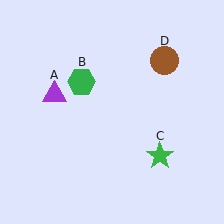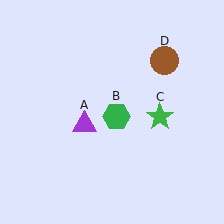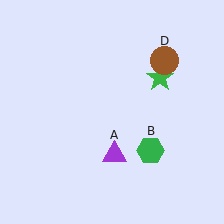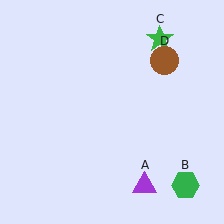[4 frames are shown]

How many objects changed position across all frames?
3 objects changed position: purple triangle (object A), green hexagon (object B), green star (object C).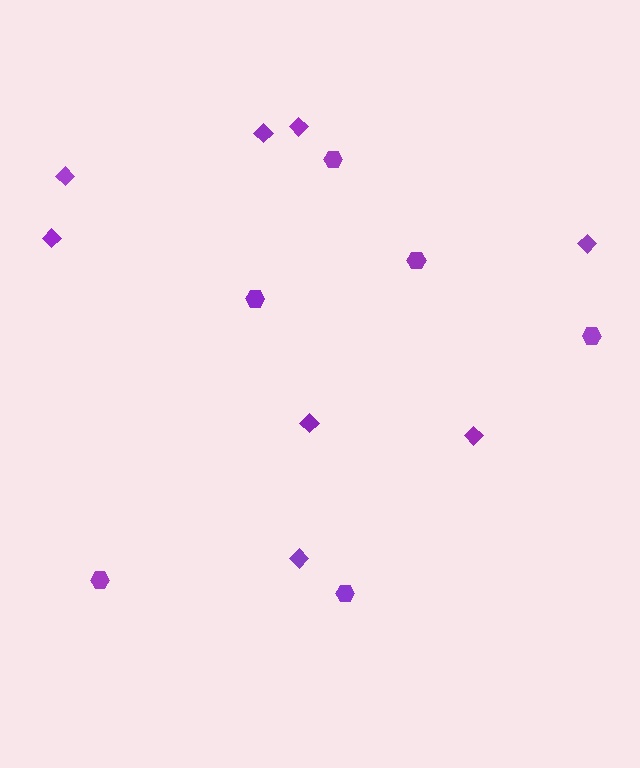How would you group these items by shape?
There are 2 groups: one group of diamonds (8) and one group of hexagons (6).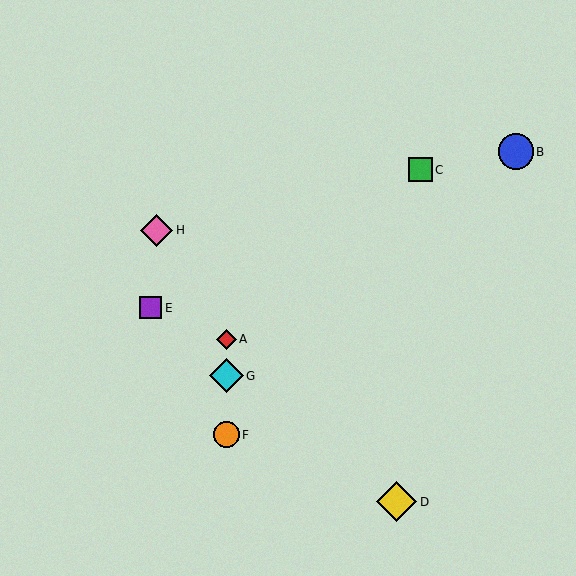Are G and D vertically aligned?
No, G is at x≈226 and D is at x≈397.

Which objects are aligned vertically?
Objects A, F, G are aligned vertically.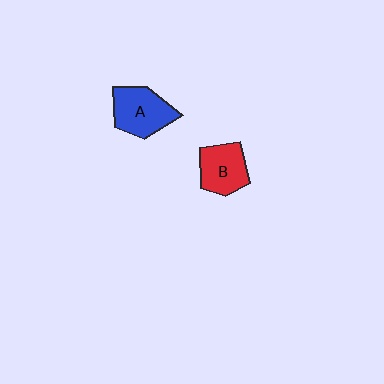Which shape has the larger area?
Shape A (blue).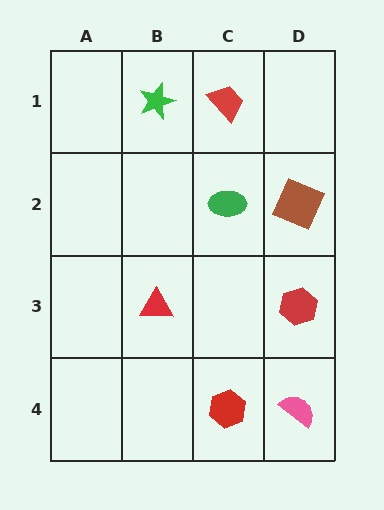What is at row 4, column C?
A red hexagon.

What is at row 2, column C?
A green ellipse.